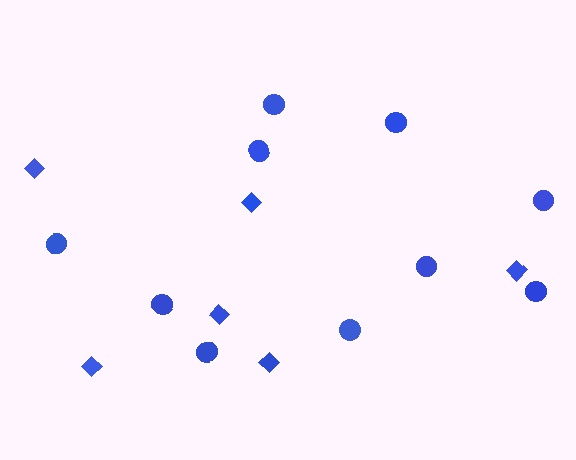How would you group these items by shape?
There are 2 groups: one group of circles (10) and one group of diamonds (6).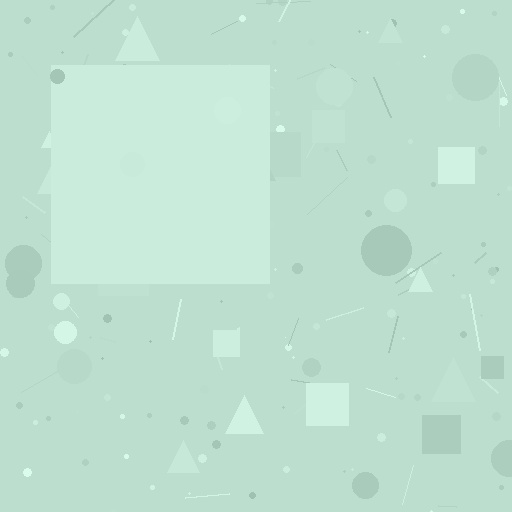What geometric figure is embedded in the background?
A square is embedded in the background.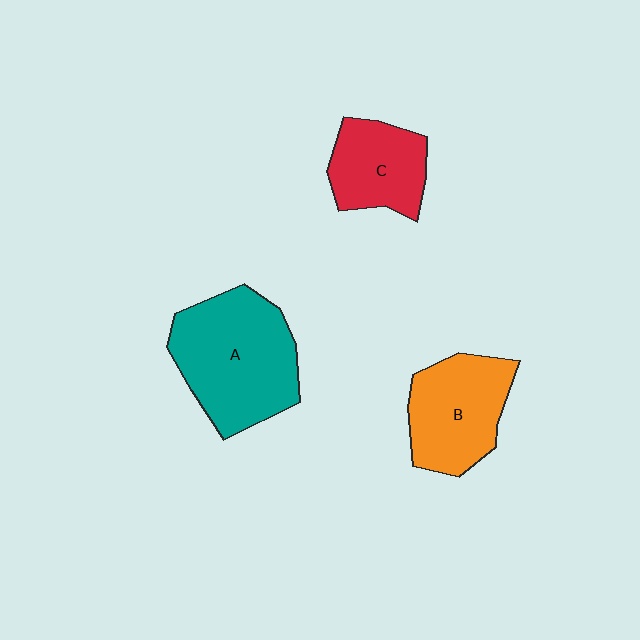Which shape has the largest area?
Shape A (teal).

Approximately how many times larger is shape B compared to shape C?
Approximately 1.3 times.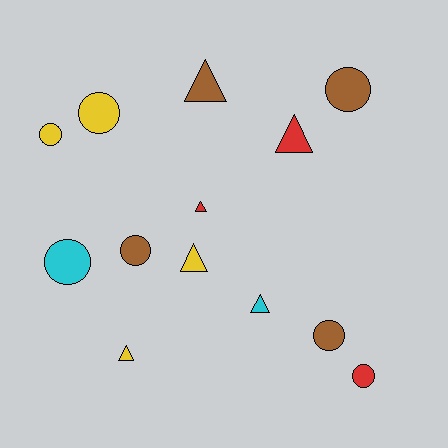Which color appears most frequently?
Brown, with 4 objects.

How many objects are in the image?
There are 13 objects.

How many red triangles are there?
There are 2 red triangles.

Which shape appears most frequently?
Circle, with 7 objects.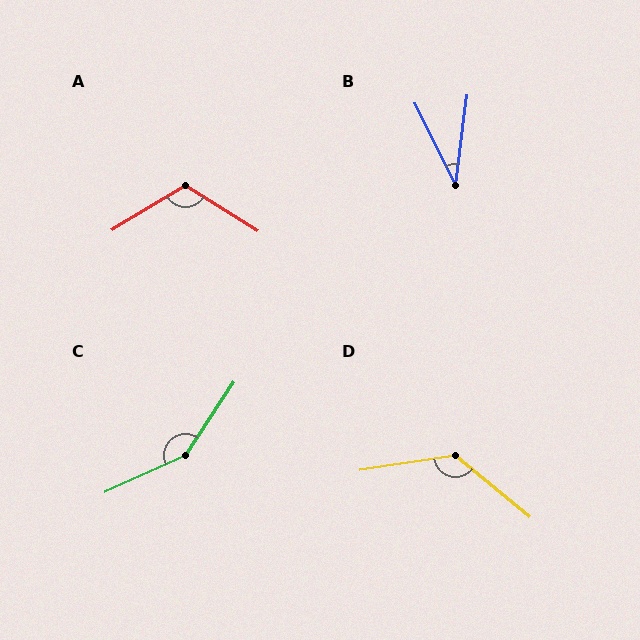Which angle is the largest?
C, at approximately 148 degrees.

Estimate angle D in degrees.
Approximately 132 degrees.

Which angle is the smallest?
B, at approximately 34 degrees.